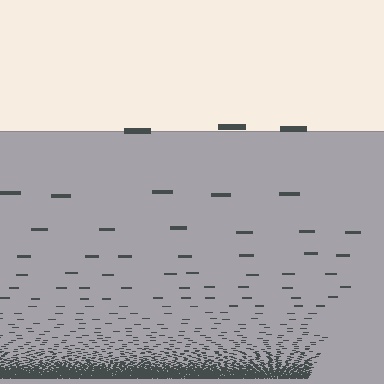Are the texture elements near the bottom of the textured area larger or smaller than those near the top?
Smaller. The gradient is inverted — elements near the bottom are smaller and denser.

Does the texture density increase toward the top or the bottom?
Density increases toward the bottom.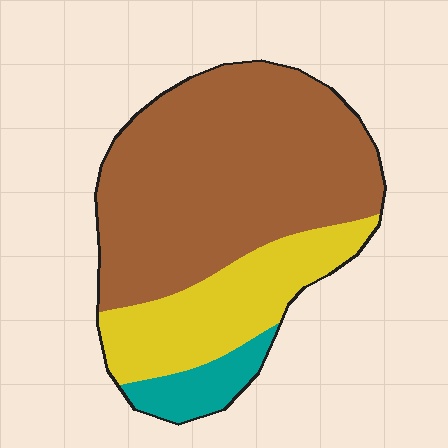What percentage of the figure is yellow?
Yellow takes up about one quarter (1/4) of the figure.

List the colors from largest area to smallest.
From largest to smallest: brown, yellow, teal.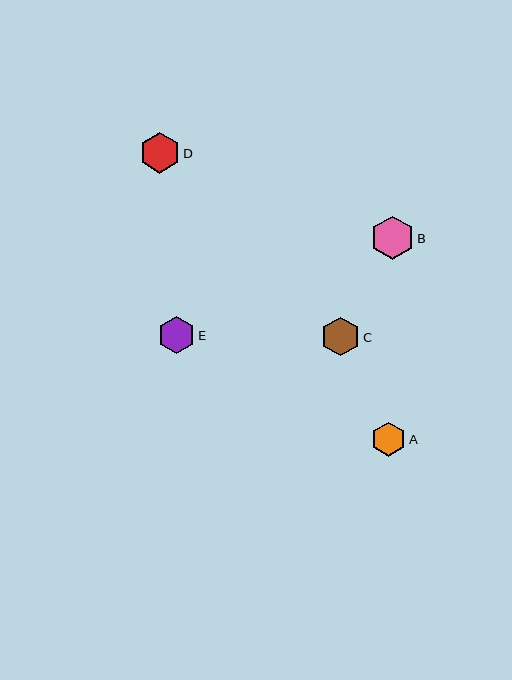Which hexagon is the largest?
Hexagon B is the largest with a size of approximately 43 pixels.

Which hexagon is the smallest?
Hexagon A is the smallest with a size of approximately 34 pixels.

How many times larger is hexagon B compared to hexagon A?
Hexagon B is approximately 1.3 times the size of hexagon A.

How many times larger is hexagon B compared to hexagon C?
Hexagon B is approximately 1.1 times the size of hexagon C.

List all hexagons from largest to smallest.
From largest to smallest: B, D, C, E, A.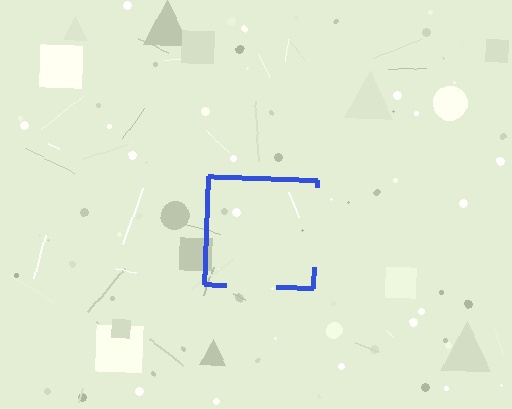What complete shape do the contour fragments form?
The contour fragments form a square.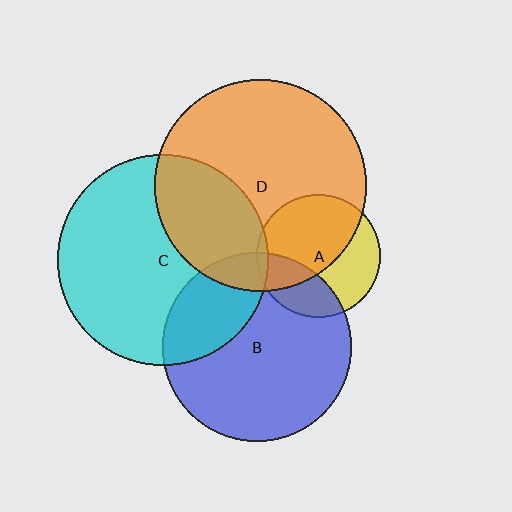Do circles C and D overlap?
Yes.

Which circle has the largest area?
Circle D (orange).